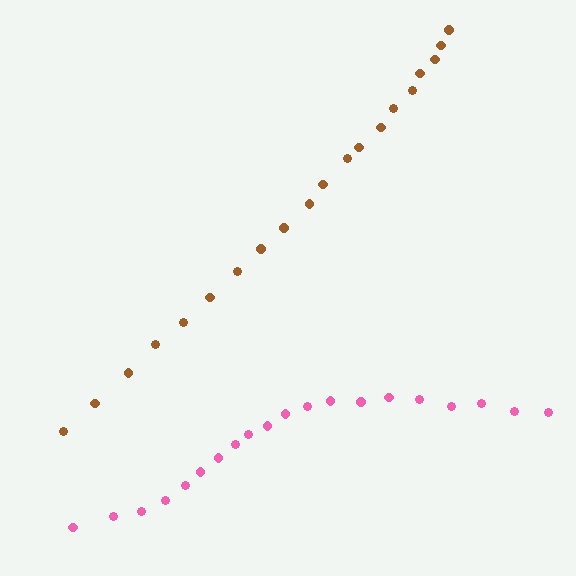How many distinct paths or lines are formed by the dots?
There are 2 distinct paths.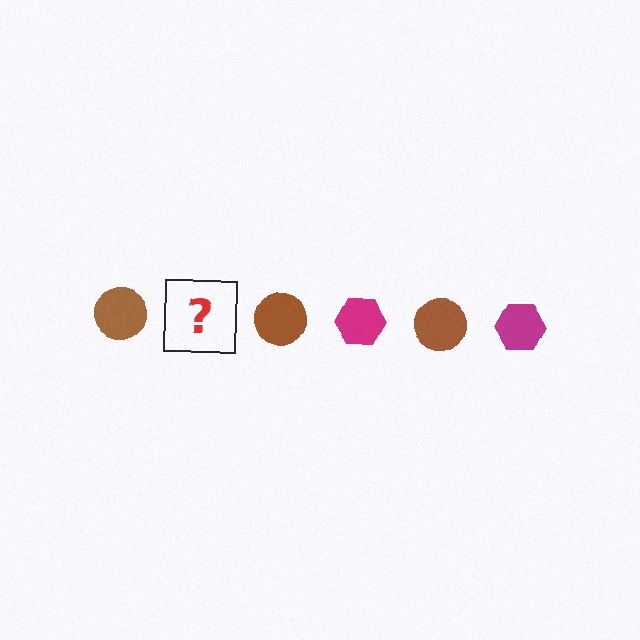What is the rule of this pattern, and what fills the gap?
The rule is that the pattern alternates between brown circle and magenta hexagon. The gap should be filled with a magenta hexagon.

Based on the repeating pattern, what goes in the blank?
The blank should be a magenta hexagon.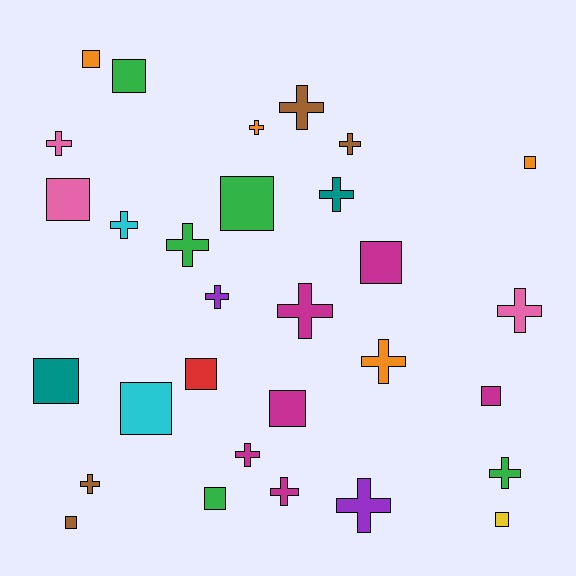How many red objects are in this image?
There is 1 red object.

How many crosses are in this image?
There are 16 crosses.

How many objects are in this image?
There are 30 objects.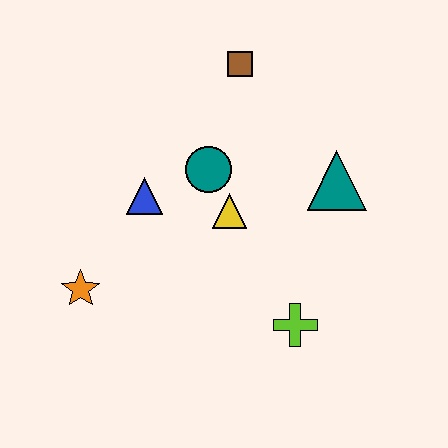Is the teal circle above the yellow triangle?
Yes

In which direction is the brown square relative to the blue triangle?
The brown square is above the blue triangle.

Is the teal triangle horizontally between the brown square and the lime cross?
No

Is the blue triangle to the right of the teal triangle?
No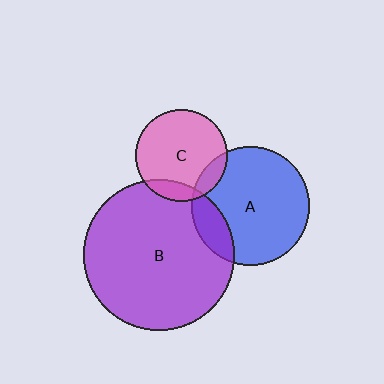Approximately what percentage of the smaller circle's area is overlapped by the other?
Approximately 15%.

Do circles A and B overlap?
Yes.